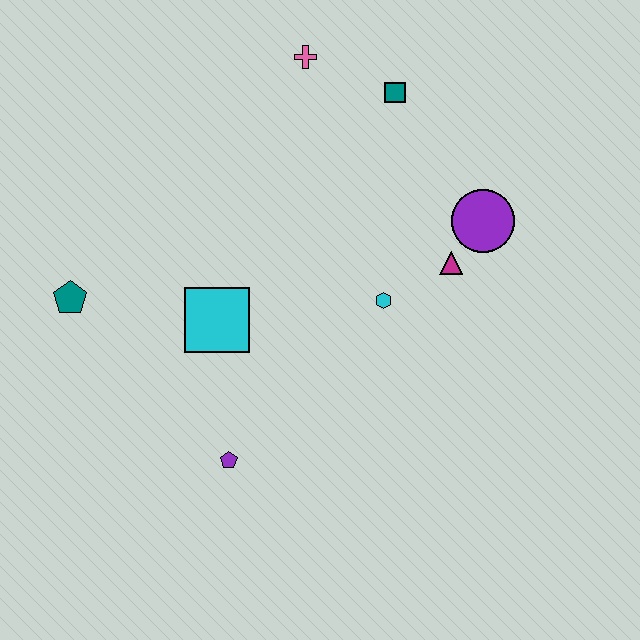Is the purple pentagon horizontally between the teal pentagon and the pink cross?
Yes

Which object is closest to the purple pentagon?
The cyan square is closest to the purple pentagon.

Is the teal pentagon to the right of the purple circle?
No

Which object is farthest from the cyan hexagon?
The teal pentagon is farthest from the cyan hexagon.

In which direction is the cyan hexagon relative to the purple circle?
The cyan hexagon is to the left of the purple circle.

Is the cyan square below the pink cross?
Yes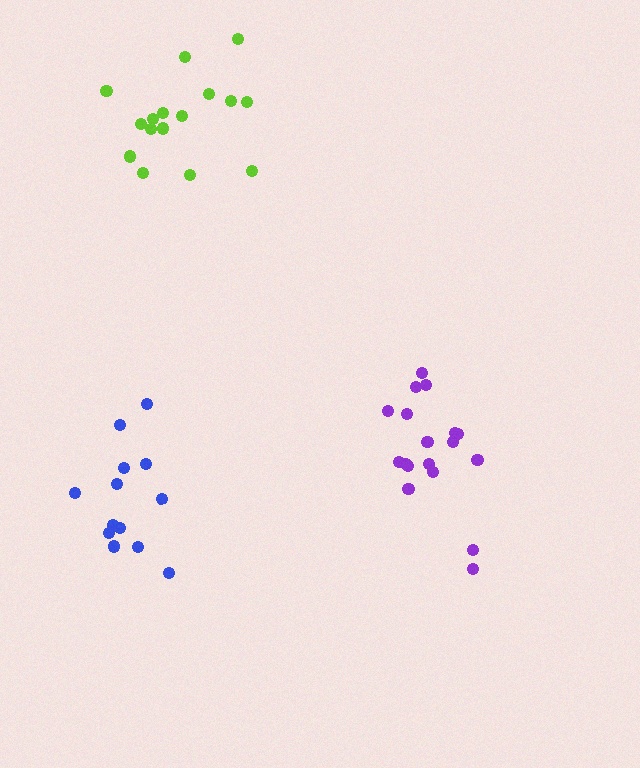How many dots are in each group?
Group 1: 16 dots, Group 2: 13 dots, Group 3: 18 dots (47 total).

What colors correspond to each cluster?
The clusters are colored: lime, blue, purple.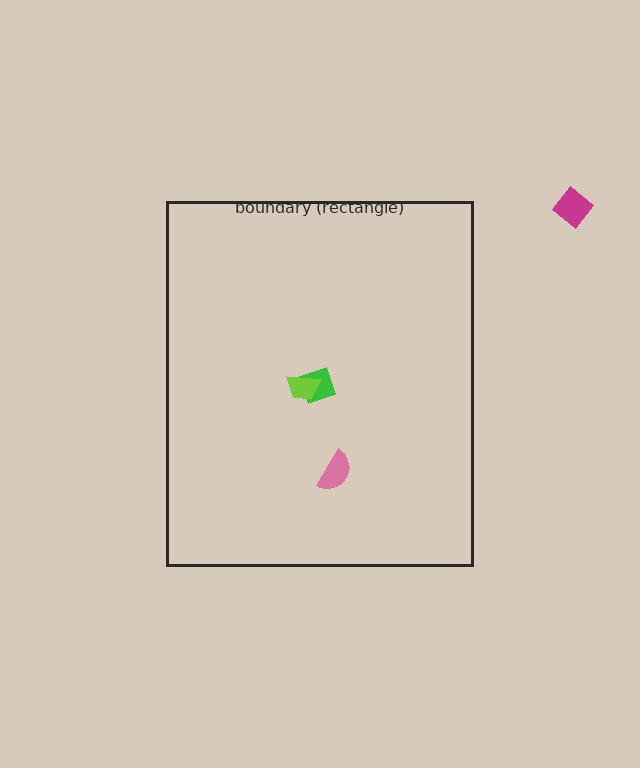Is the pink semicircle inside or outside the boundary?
Inside.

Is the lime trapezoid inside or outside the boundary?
Inside.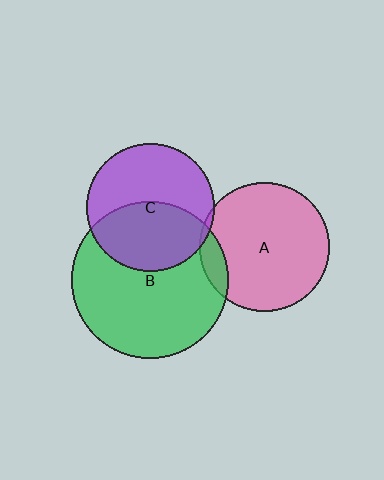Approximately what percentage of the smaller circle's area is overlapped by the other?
Approximately 5%.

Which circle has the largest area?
Circle B (green).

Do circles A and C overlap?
Yes.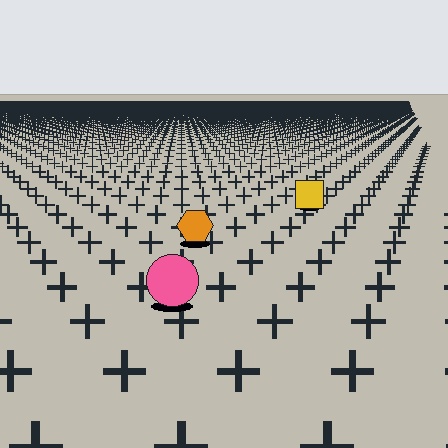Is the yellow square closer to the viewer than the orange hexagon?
No. The orange hexagon is closer — you can tell from the texture gradient: the ground texture is coarser near it.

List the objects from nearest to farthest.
From nearest to farthest: the pink circle, the orange hexagon, the yellow square.